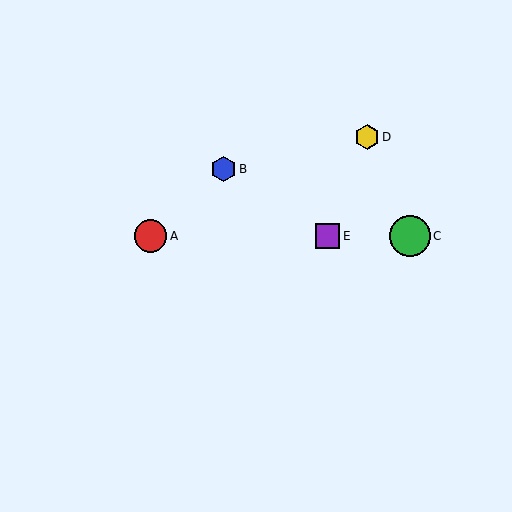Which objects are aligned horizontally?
Objects A, C, E are aligned horizontally.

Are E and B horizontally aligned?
No, E is at y≈236 and B is at y≈169.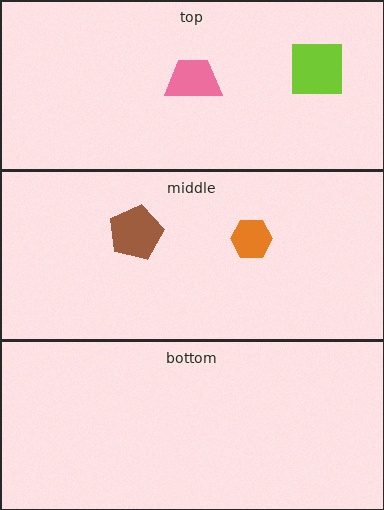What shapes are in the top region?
The pink trapezoid, the lime square.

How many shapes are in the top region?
2.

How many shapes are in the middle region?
2.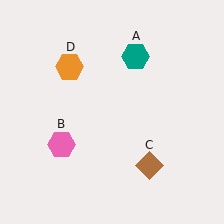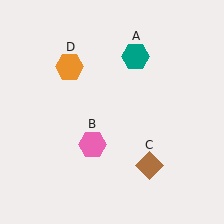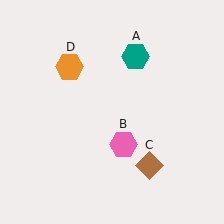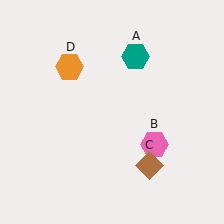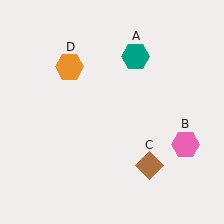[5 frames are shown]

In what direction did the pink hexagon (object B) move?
The pink hexagon (object B) moved right.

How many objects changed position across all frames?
1 object changed position: pink hexagon (object B).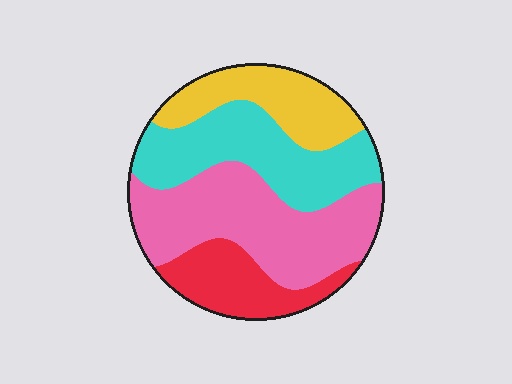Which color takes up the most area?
Pink, at roughly 35%.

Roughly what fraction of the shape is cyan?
Cyan takes up about one quarter (1/4) of the shape.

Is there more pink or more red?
Pink.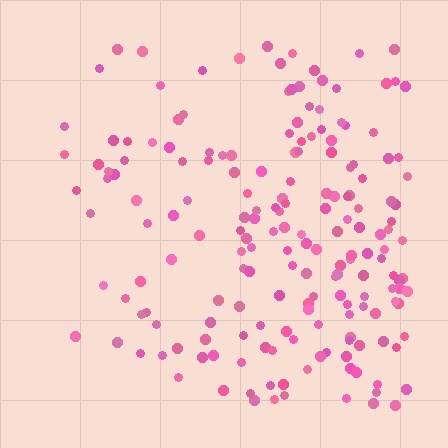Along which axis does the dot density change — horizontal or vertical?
Horizontal.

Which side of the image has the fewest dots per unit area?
The left.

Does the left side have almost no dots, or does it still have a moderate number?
Still a moderate number, just noticeably fewer than the right.